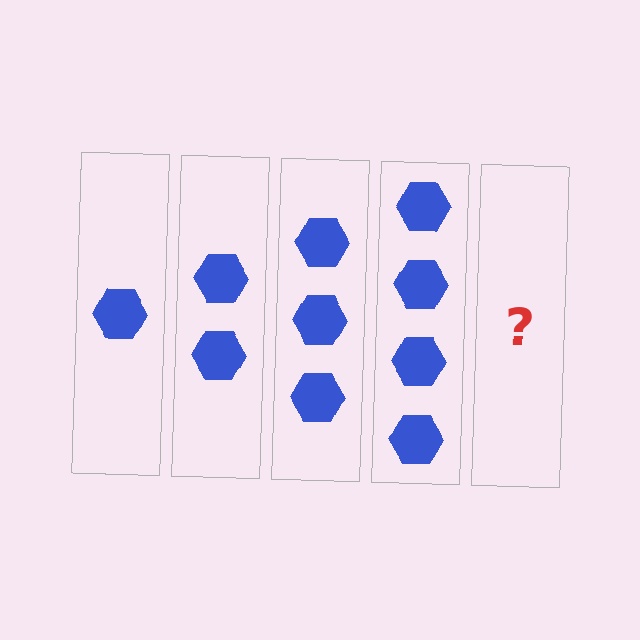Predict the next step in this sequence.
The next step is 5 hexagons.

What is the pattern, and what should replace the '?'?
The pattern is that each step adds one more hexagon. The '?' should be 5 hexagons.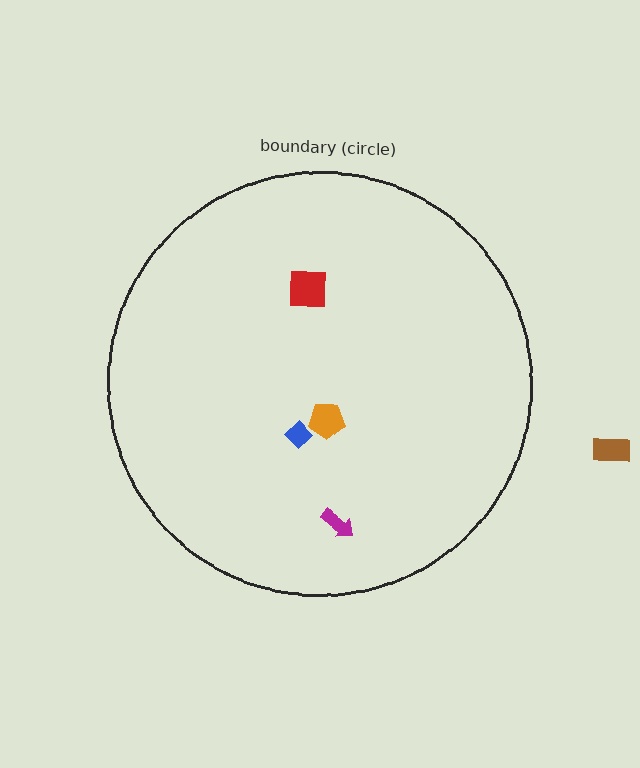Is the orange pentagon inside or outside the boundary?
Inside.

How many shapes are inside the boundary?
4 inside, 1 outside.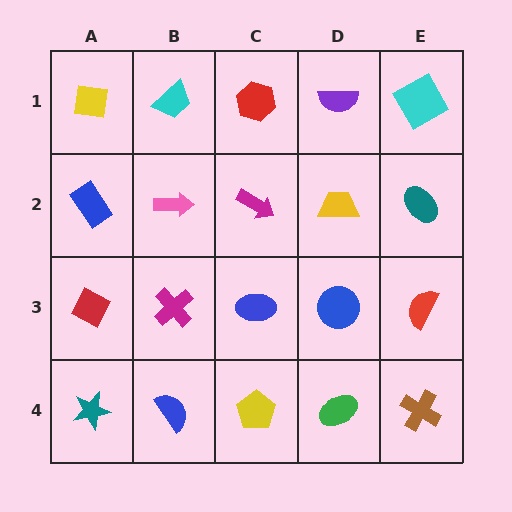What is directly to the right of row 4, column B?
A yellow pentagon.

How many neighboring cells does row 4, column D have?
3.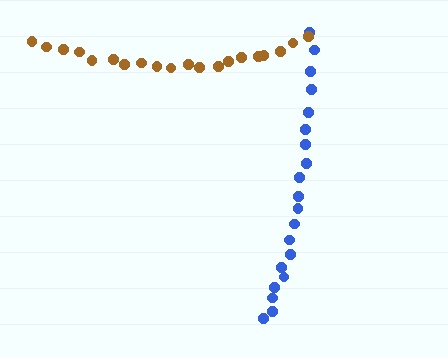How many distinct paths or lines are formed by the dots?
There are 2 distinct paths.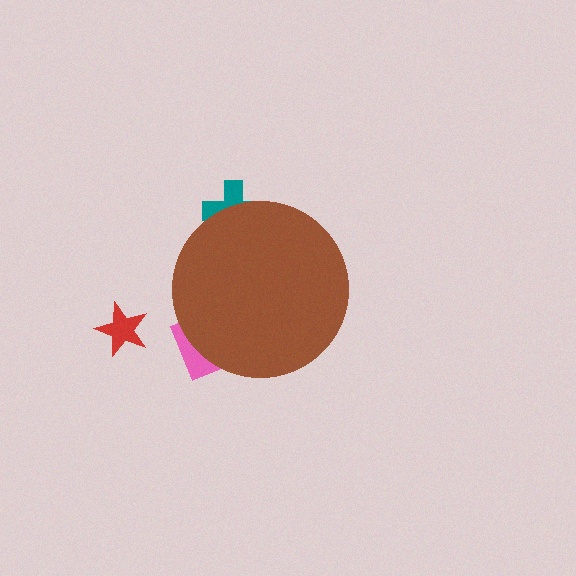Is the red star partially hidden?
No, the red star is fully visible.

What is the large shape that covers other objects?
A brown circle.